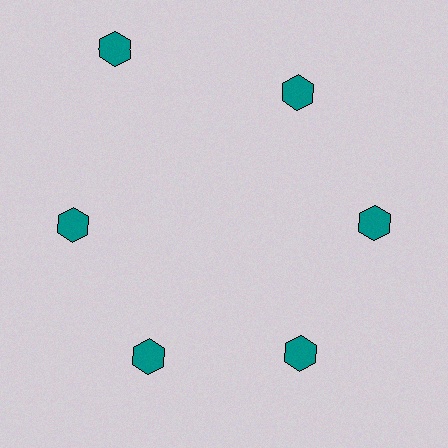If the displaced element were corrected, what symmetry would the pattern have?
It would have 6-fold rotational symmetry — the pattern would map onto itself every 60 degrees.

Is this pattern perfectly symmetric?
No. The 6 teal hexagons are arranged in a ring, but one element near the 11 o'clock position is pushed outward from the center, breaking the 6-fold rotational symmetry.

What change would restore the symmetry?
The symmetry would be restored by moving it inward, back onto the ring so that all 6 hexagons sit at equal angles and equal distance from the center.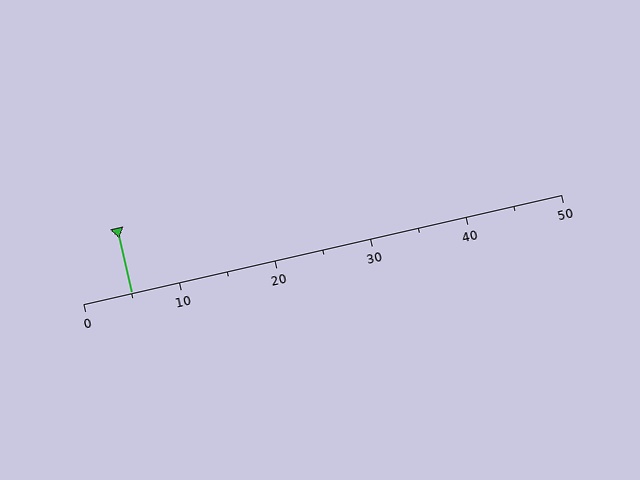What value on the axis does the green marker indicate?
The marker indicates approximately 5.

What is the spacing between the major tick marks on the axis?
The major ticks are spaced 10 apart.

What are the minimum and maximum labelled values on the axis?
The axis runs from 0 to 50.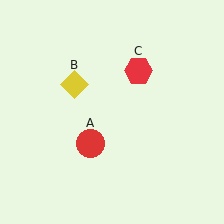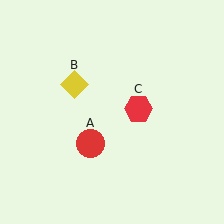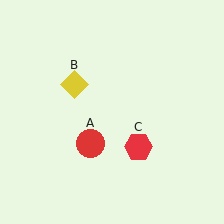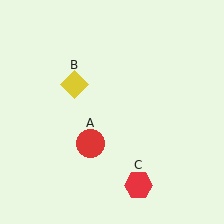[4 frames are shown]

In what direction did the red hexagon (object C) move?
The red hexagon (object C) moved down.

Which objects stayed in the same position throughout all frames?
Red circle (object A) and yellow diamond (object B) remained stationary.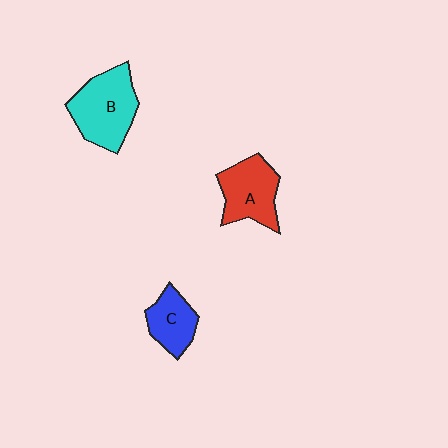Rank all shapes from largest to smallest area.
From largest to smallest: B (cyan), A (red), C (blue).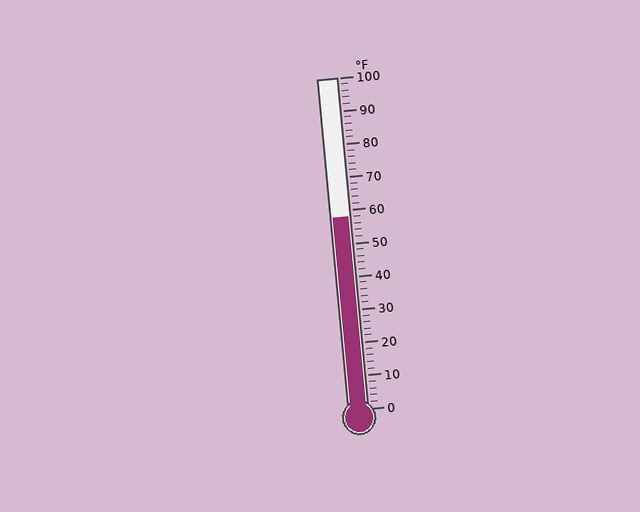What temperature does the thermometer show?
The thermometer shows approximately 58°F.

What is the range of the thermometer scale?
The thermometer scale ranges from 0°F to 100°F.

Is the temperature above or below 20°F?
The temperature is above 20°F.